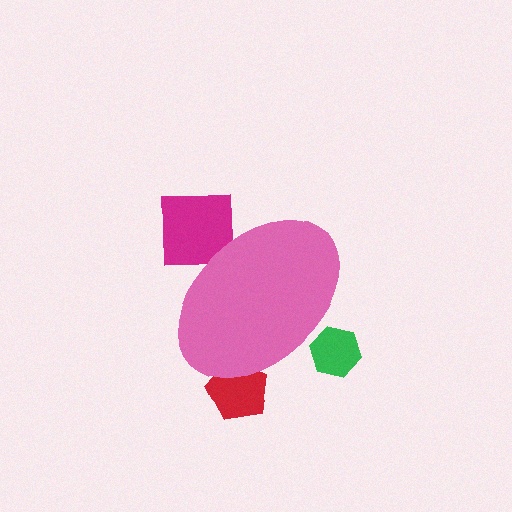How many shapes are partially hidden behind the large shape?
3 shapes are partially hidden.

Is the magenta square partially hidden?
Yes, the magenta square is partially hidden behind the pink ellipse.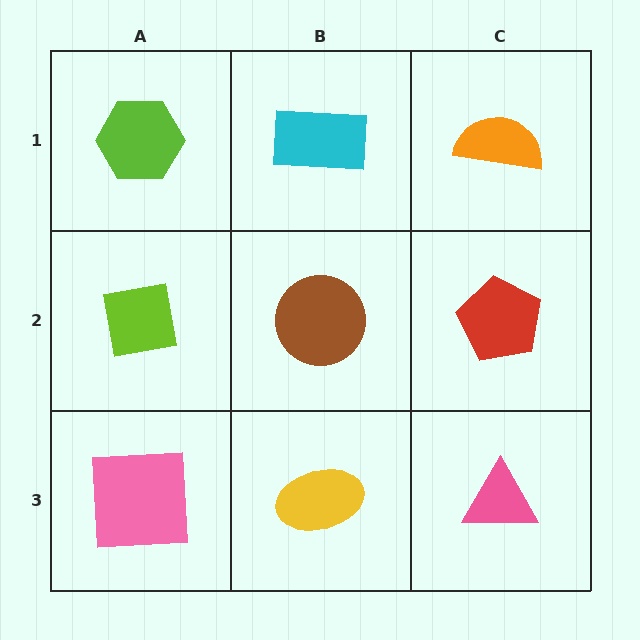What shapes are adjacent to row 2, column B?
A cyan rectangle (row 1, column B), a yellow ellipse (row 3, column B), a lime square (row 2, column A), a red pentagon (row 2, column C).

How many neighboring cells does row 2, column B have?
4.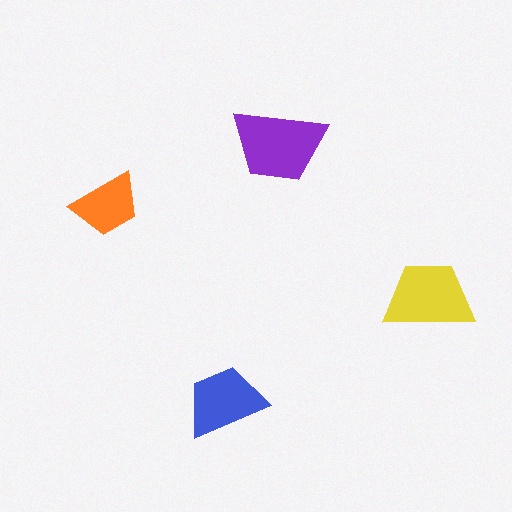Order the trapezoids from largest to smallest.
the purple one, the yellow one, the blue one, the orange one.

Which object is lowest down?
The blue trapezoid is bottommost.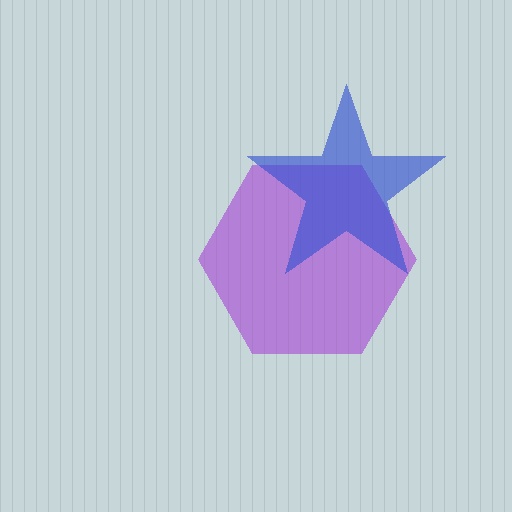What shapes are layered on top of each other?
The layered shapes are: a purple hexagon, a blue star.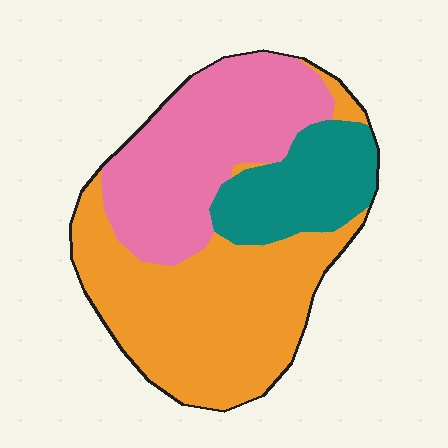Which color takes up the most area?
Orange, at roughly 45%.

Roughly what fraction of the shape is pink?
Pink covers 35% of the shape.